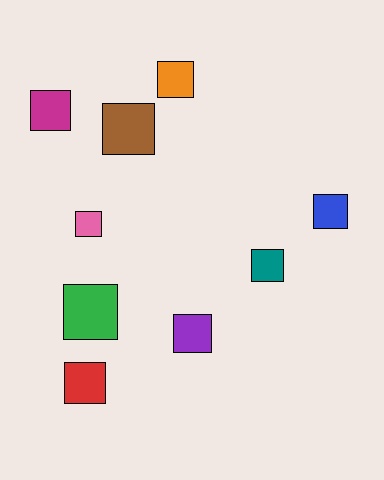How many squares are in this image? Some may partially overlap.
There are 9 squares.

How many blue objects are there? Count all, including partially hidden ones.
There is 1 blue object.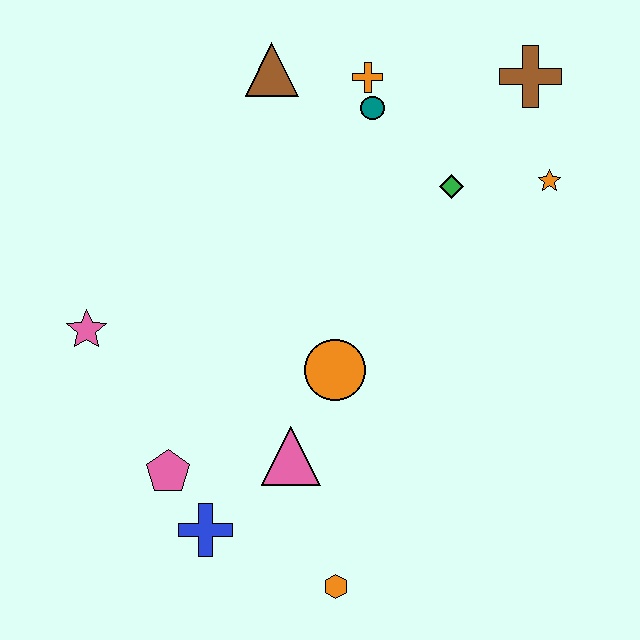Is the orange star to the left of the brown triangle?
No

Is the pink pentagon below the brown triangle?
Yes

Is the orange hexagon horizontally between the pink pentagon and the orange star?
Yes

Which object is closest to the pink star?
The pink pentagon is closest to the pink star.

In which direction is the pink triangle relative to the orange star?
The pink triangle is below the orange star.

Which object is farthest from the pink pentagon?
The brown cross is farthest from the pink pentagon.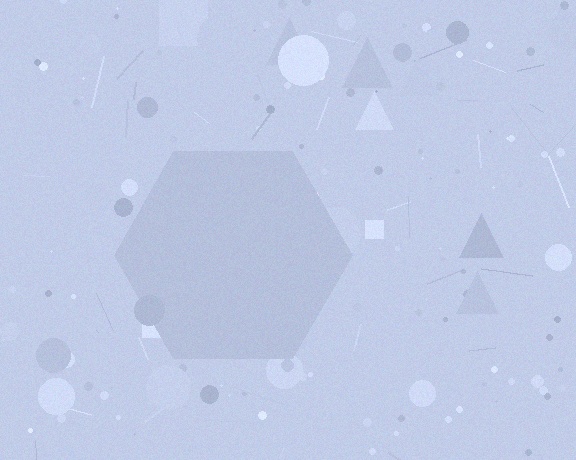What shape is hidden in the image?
A hexagon is hidden in the image.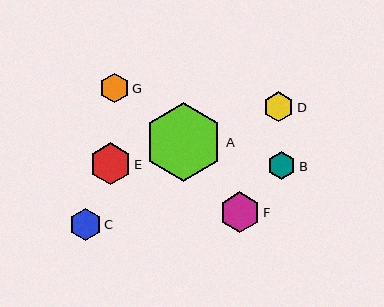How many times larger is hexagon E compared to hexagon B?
Hexagon E is approximately 1.5 times the size of hexagon B.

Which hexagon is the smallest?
Hexagon B is the smallest with a size of approximately 28 pixels.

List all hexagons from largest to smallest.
From largest to smallest: A, E, F, C, D, G, B.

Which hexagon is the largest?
Hexagon A is the largest with a size of approximately 79 pixels.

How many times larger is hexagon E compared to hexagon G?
Hexagon E is approximately 1.4 times the size of hexagon G.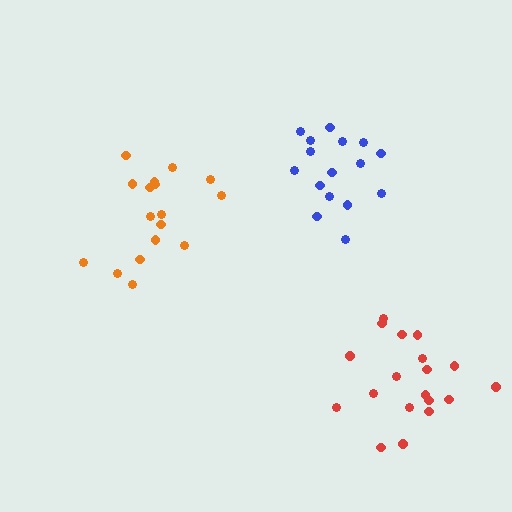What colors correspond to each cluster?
The clusters are colored: blue, orange, red.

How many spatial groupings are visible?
There are 3 spatial groupings.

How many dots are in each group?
Group 1: 16 dots, Group 2: 17 dots, Group 3: 19 dots (52 total).